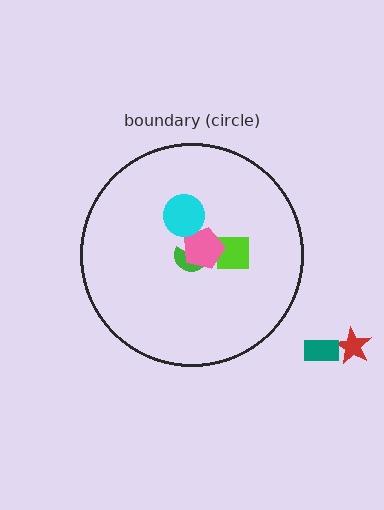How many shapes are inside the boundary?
4 inside, 2 outside.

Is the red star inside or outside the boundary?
Outside.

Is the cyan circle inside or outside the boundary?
Inside.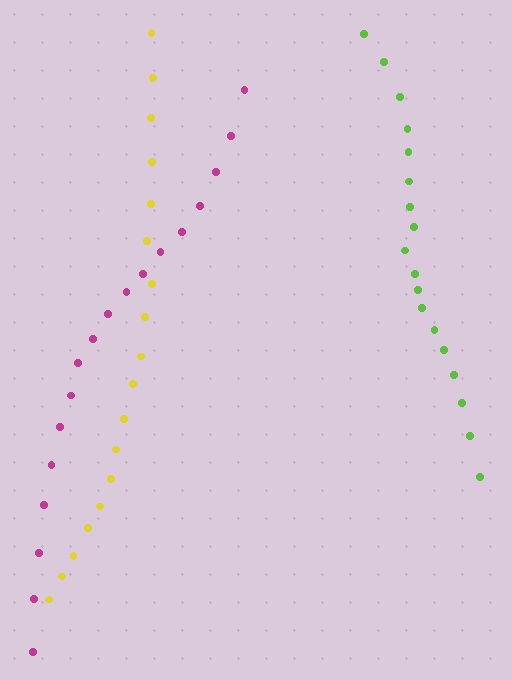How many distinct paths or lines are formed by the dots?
There are 3 distinct paths.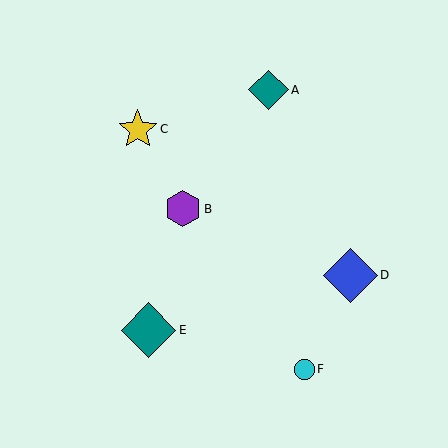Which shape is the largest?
The teal diamond (labeled E) is the largest.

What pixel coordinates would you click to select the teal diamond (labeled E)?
Click at (149, 330) to select the teal diamond E.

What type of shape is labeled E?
Shape E is a teal diamond.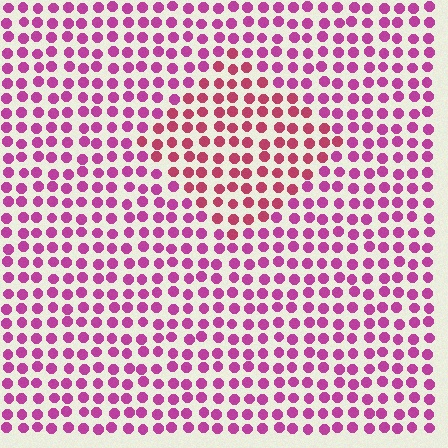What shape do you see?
I see a diamond.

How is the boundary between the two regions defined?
The boundary is defined purely by a slight shift in hue (about 27 degrees). Spacing, size, and orientation are identical on both sides.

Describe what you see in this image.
The image is filled with small magenta elements in a uniform arrangement. A diamond-shaped region is visible where the elements are tinted to a slightly different hue, forming a subtle color boundary.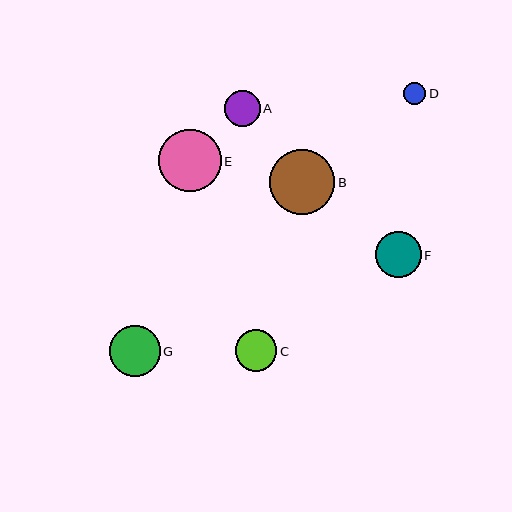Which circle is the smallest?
Circle D is the smallest with a size of approximately 22 pixels.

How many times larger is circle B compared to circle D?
Circle B is approximately 2.9 times the size of circle D.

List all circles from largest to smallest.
From largest to smallest: B, E, G, F, C, A, D.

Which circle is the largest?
Circle B is the largest with a size of approximately 65 pixels.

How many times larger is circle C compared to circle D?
Circle C is approximately 1.9 times the size of circle D.